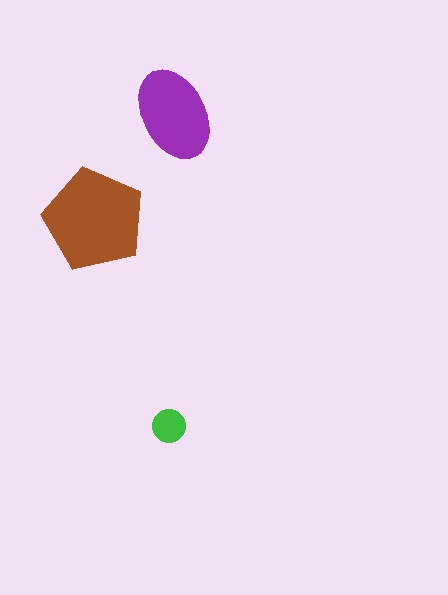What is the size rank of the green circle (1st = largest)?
3rd.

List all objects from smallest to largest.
The green circle, the purple ellipse, the brown pentagon.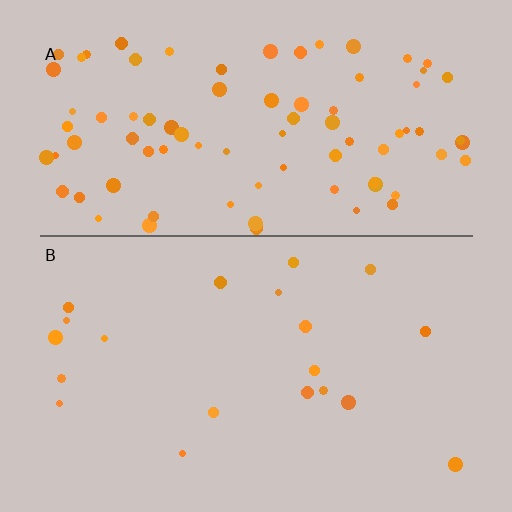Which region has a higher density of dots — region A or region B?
A (the top).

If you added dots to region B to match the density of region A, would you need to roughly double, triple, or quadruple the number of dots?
Approximately quadruple.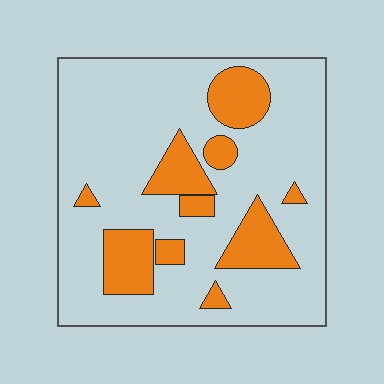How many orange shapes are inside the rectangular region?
10.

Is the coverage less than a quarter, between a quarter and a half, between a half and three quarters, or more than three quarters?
Less than a quarter.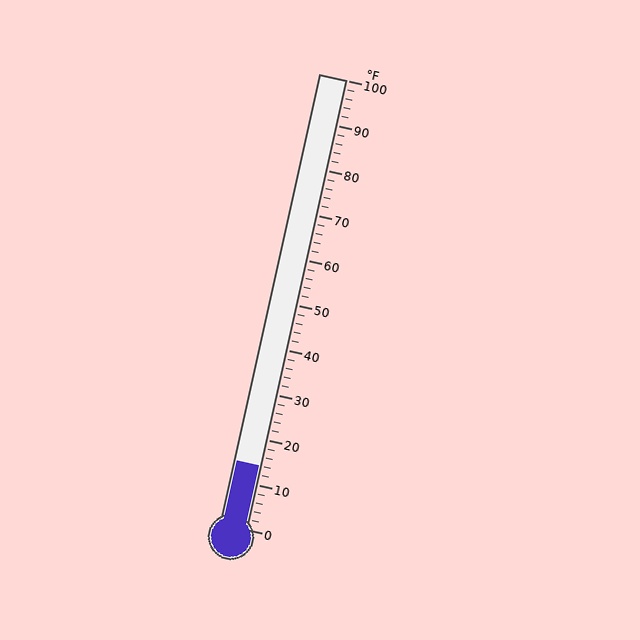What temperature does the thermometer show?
The thermometer shows approximately 14°F.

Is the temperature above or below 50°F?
The temperature is below 50°F.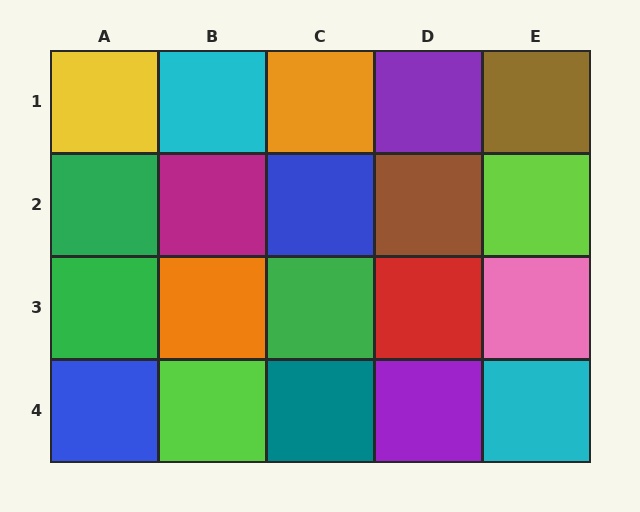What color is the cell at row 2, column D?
Brown.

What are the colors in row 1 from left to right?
Yellow, cyan, orange, purple, brown.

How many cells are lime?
2 cells are lime.